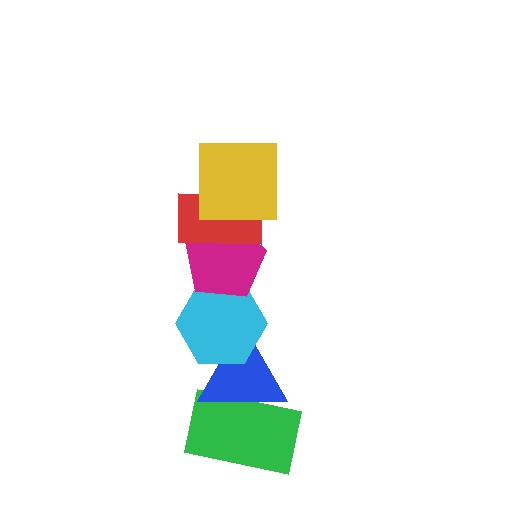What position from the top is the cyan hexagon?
The cyan hexagon is 4th from the top.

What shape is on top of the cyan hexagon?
The magenta pentagon is on top of the cyan hexagon.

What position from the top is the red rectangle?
The red rectangle is 2nd from the top.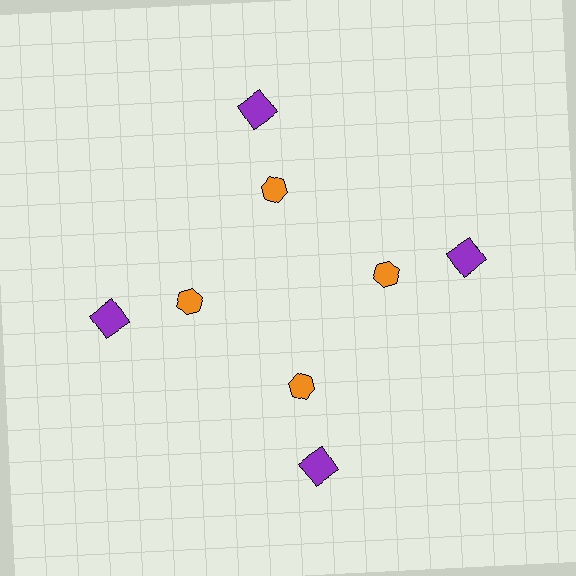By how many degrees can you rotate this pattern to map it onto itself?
The pattern maps onto itself every 90 degrees of rotation.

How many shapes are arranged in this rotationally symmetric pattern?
There are 8 shapes, arranged in 4 groups of 2.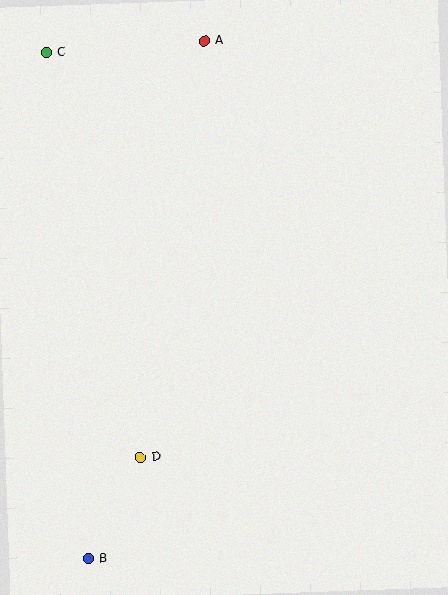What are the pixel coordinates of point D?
Point D is at (140, 457).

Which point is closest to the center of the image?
Point D at (140, 457) is closest to the center.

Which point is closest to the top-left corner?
Point C is closest to the top-left corner.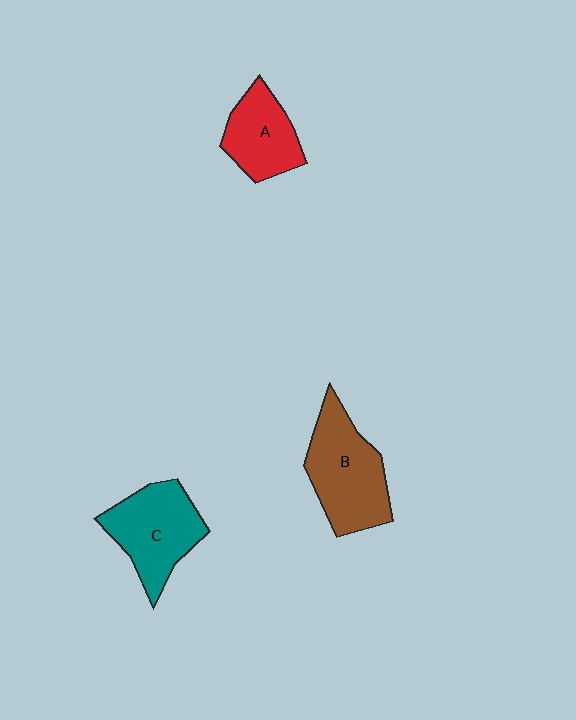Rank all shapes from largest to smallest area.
From largest to smallest: B (brown), C (teal), A (red).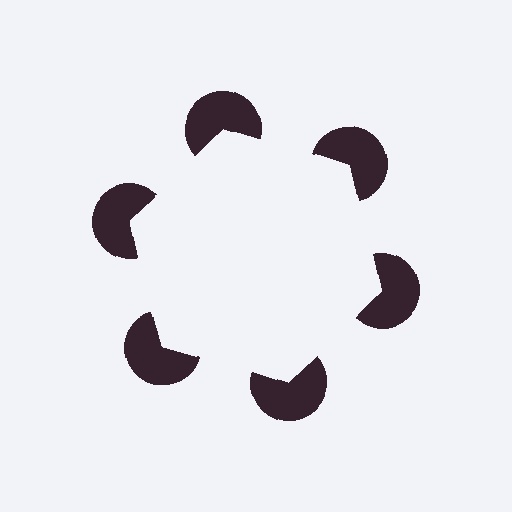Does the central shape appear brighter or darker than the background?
It typically appears slightly brighter than the background, even though no actual brightness change is drawn.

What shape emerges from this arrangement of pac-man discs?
An illusory hexagon — its edges are inferred from the aligned wedge cuts in the pac-man discs, not physically drawn.